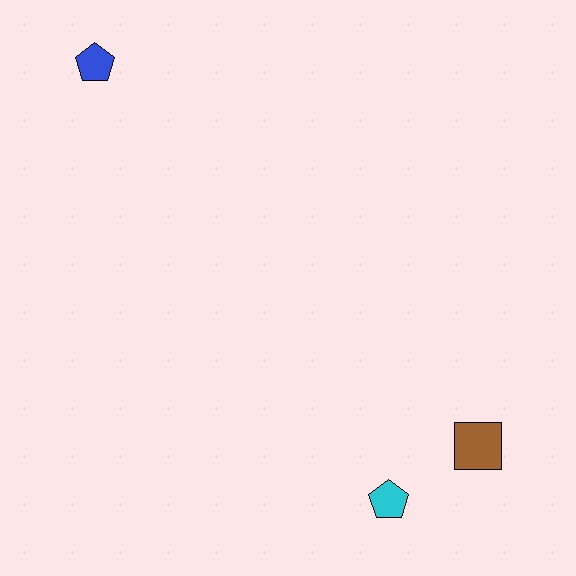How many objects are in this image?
There are 3 objects.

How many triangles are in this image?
There are no triangles.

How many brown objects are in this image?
There is 1 brown object.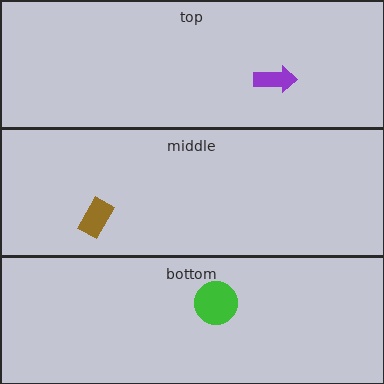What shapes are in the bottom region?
The green circle.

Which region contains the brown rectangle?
The middle region.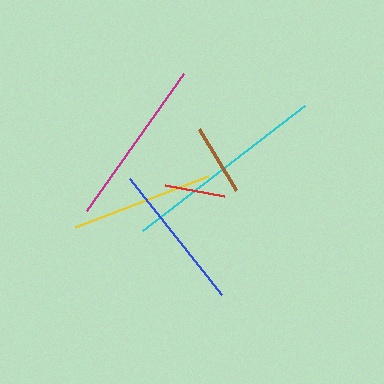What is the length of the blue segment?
The blue segment is approximately 148 pixels long.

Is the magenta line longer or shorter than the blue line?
The magenta line is longer than the blue line.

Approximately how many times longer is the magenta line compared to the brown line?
The magenta line is approximately 2.4 times the length of the brown line.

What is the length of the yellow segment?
The yellow segment is approximately 142 pixels long.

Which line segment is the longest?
The cyan line is the longest at approximately 204 pixels.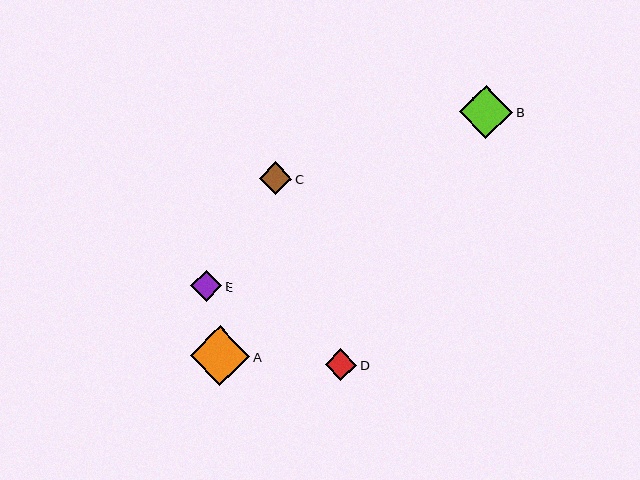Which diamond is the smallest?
Diamond E is the smallest with a size of approximately 32 pixels.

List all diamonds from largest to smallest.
From largest to smallest: A, B, C, D, E.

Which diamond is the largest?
Diamond A is the largest with a size of approximately 59 pixels.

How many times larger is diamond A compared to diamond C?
Diamond A is approximately 1.9 times the size of diamond C.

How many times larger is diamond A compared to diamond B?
Diamond A is approximately 1.1 times the size of diamond B.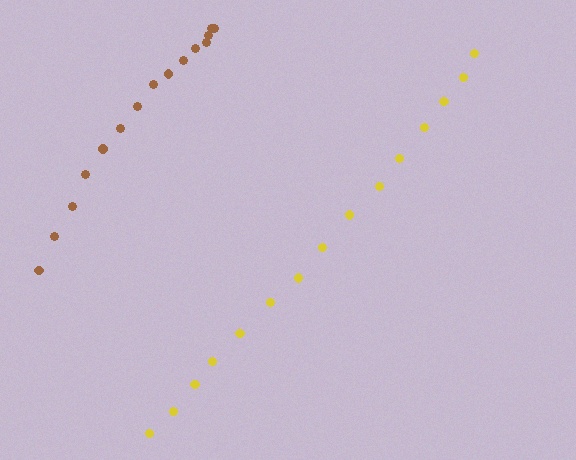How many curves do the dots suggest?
There are 2 distinct paths.